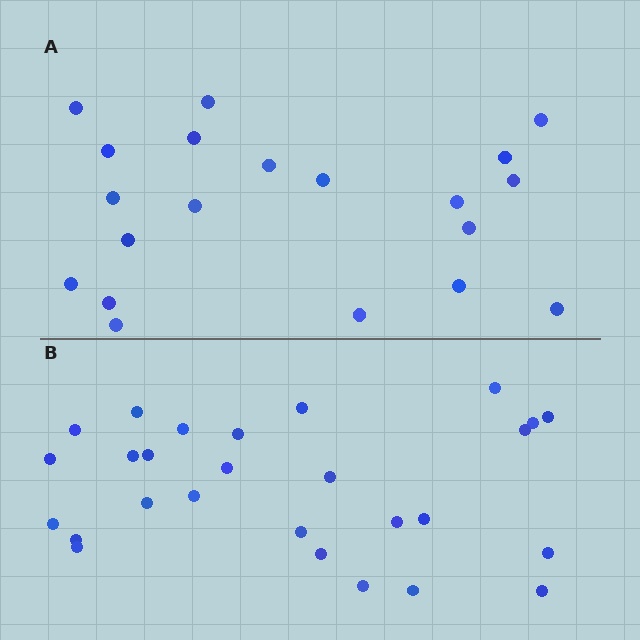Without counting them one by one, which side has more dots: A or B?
Region B (the bottom region) has more dots.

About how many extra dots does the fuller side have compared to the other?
Region B has roughly 8 or so more dots than region A.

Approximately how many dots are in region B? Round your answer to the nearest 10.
About 30 dots. (The exact count is 27, which rounds to 30.)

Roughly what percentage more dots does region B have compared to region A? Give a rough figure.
About 35% more.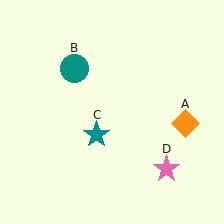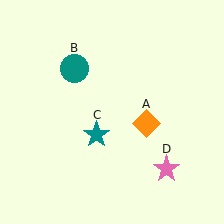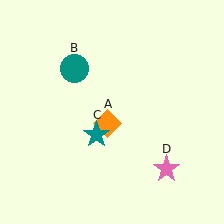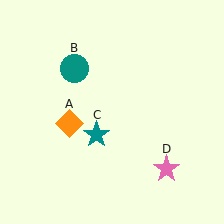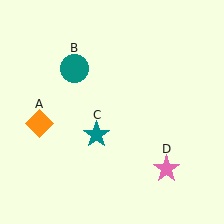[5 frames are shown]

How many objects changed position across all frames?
1 object changed position: orange diamond (object A).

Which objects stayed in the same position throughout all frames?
Teal circle (object B) and teal star (object C) and pink star (object D) remained stationary.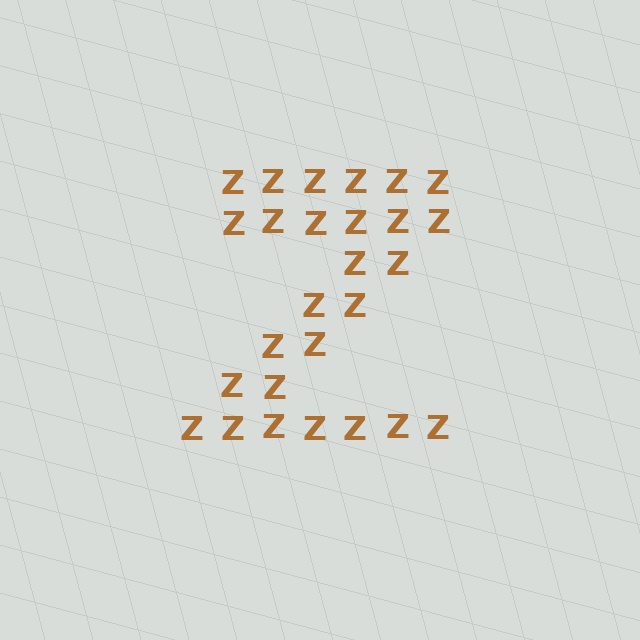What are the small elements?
The small elements are letter Z's.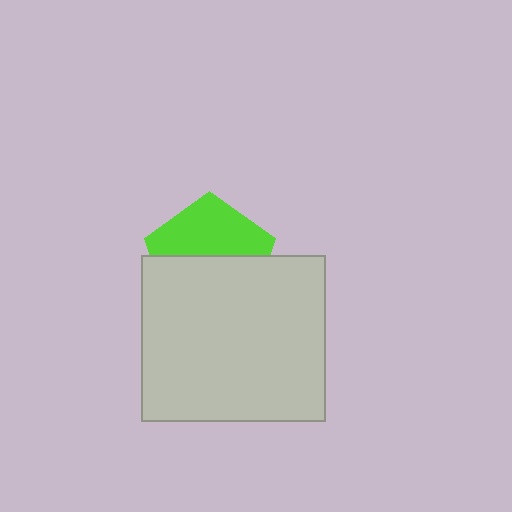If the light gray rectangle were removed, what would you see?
You would see the complete lime pentagon.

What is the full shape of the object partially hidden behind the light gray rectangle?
The partially hidden object is a lime pentagon.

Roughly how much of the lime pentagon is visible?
About half of it is visible (roughly 46%).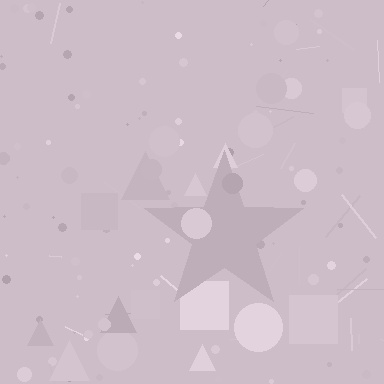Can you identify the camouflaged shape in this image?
The camouflaged shape is a star.